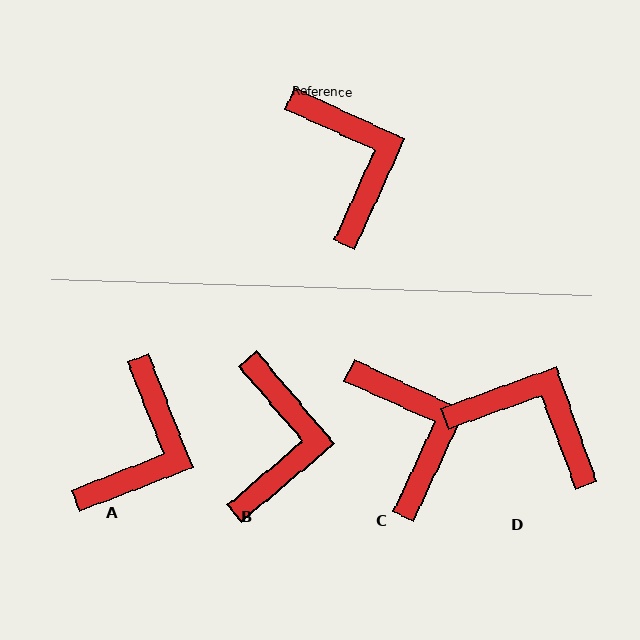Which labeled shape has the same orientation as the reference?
C.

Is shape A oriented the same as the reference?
No, it is off by about 44 degrees.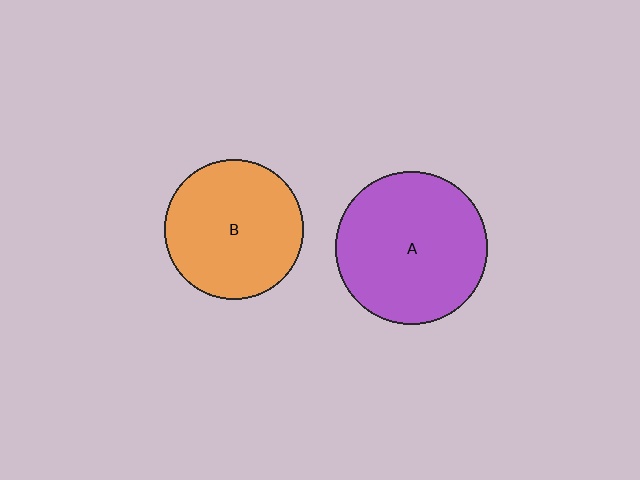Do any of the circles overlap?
No, none of the circles overlap.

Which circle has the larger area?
Circle A (purple).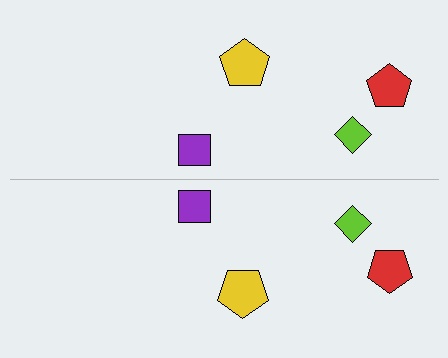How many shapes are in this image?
There are 8 shapes in this image.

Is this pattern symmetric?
Yes, this pattern has bilateral (reflection) symmetry.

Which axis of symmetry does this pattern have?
The pattern has a horizontal axis of symmetry running through the center of the image.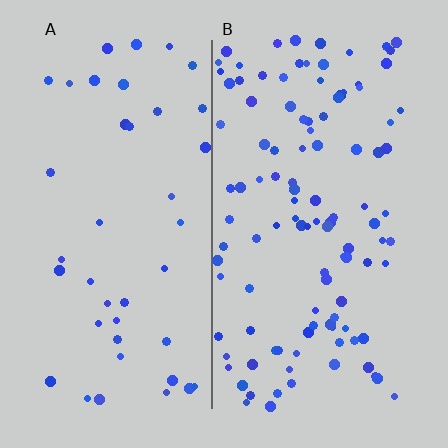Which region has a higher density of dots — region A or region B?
B (the right).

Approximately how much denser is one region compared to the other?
Approximately 2.6× — region B over region A.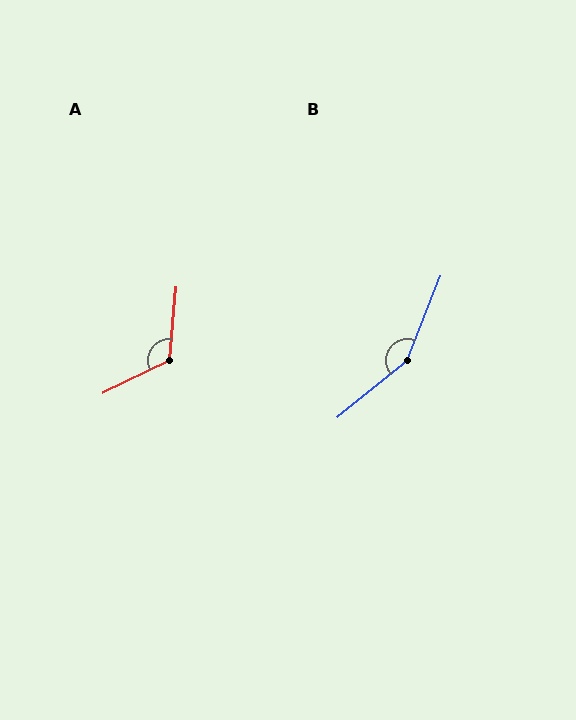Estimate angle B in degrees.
Approximately 151 degrees.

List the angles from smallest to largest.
A (121°), B (151°).